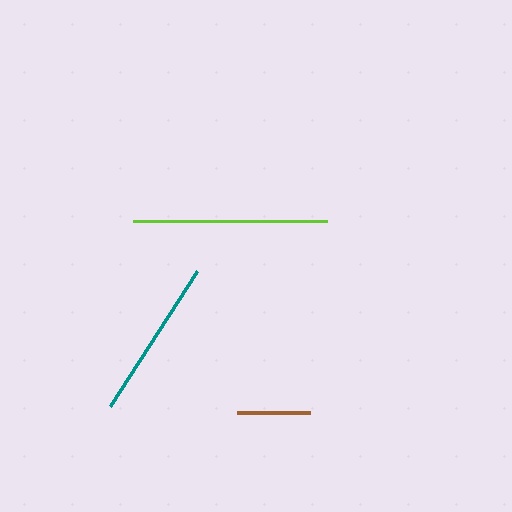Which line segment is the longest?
The lime line is the longest at approximately 194 pixels.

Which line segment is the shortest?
The brown line is the shortest at approximately 73 pixels.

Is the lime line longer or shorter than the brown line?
The lime line is longer than the brown line.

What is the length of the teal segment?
The teal segment is approximately 162 pixels long.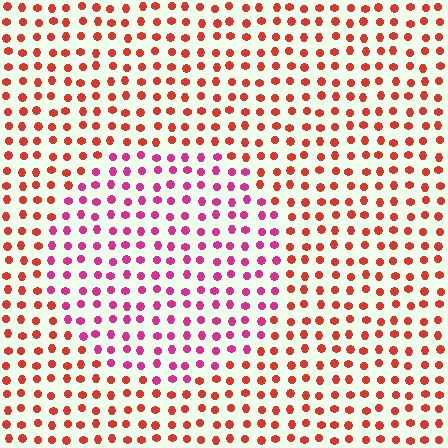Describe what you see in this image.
The image is filled with small red elements in a uniform arrangement. A circle-shaped region is visible where the elements are tinted to a slightly different hue, forming a subtle color boundary.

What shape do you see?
I see a circle.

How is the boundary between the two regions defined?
The boundary is defined purely by a slight shift in hue (about 40 degrees). Spacing, size, and orientation are identical on both sides.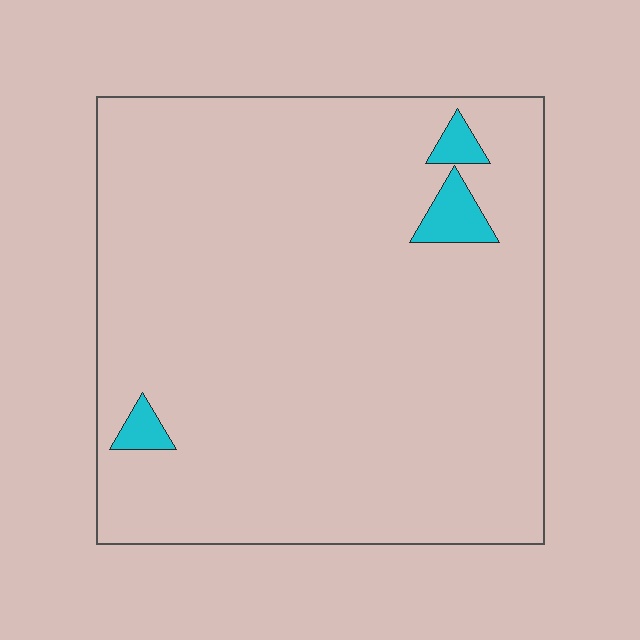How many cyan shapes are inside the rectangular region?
3.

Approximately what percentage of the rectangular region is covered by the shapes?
Approximately 5%.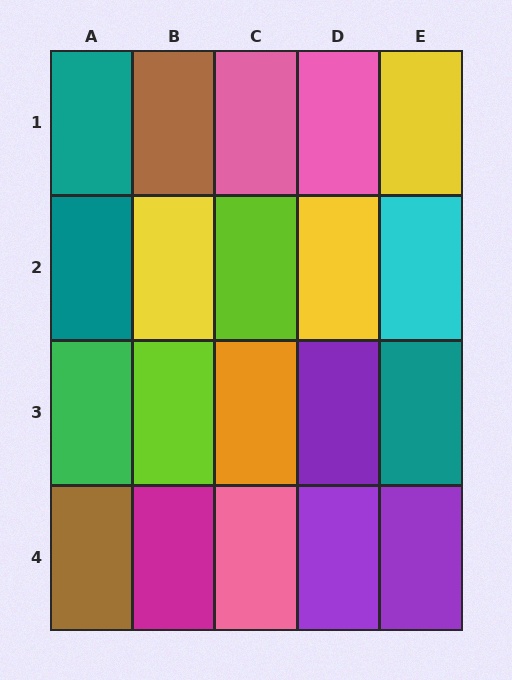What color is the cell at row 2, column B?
Yellow.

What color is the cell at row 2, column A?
Teal.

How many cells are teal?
3 cells are teal.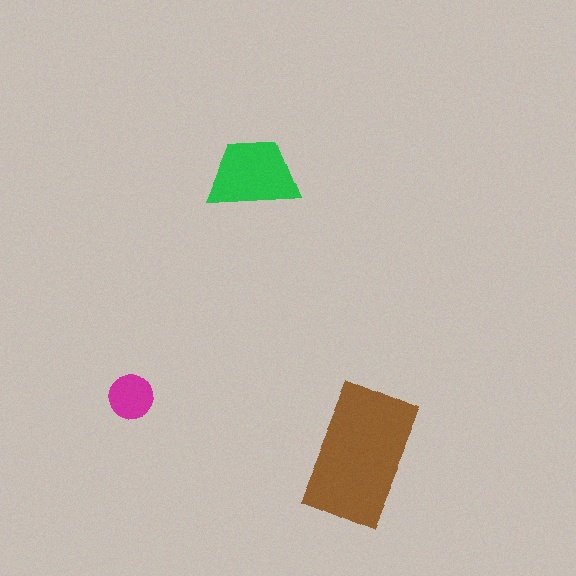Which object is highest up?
The green trapezoid is topmost.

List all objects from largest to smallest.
The brown rectangle, the green trapezoid, the magenta circle.